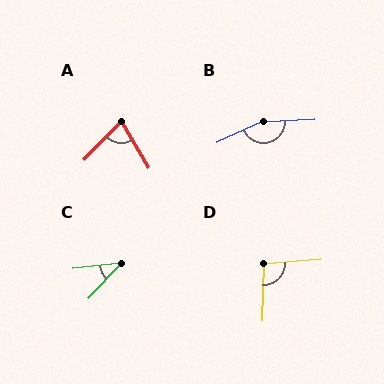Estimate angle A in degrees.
Approximately 74 degrees.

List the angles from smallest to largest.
C (40°), A (74°), D (96°), B (158°).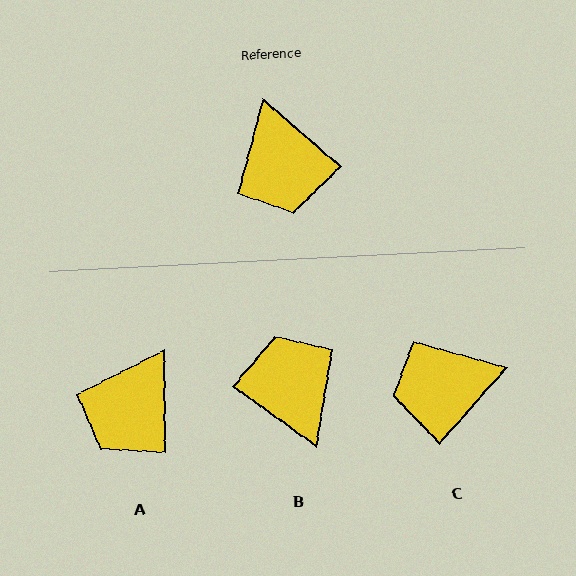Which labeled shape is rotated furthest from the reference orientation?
B, about 174 degrees away.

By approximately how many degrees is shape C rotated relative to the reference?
Approximately 91 degrees clockwise.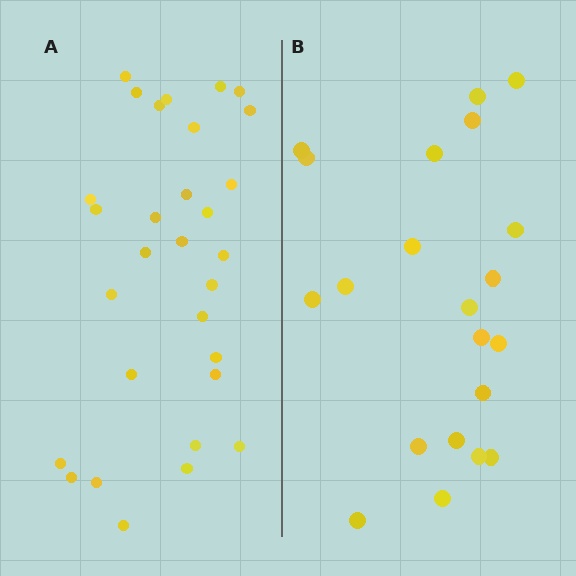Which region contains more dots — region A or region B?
Region A (the left region) has more dots.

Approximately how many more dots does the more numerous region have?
Region A has roughly 8 or so more dots than region B.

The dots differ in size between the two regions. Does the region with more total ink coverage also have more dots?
No. Region B has more total ink coverage because its dots are larger, but region A actually contains more individual dots. Total area can be misleading — the number of items is what matters here.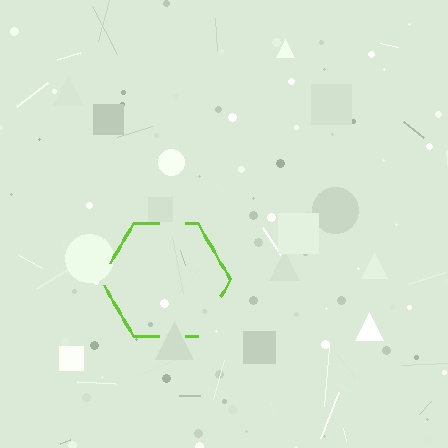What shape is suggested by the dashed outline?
The dashed outline suggests a hexagon.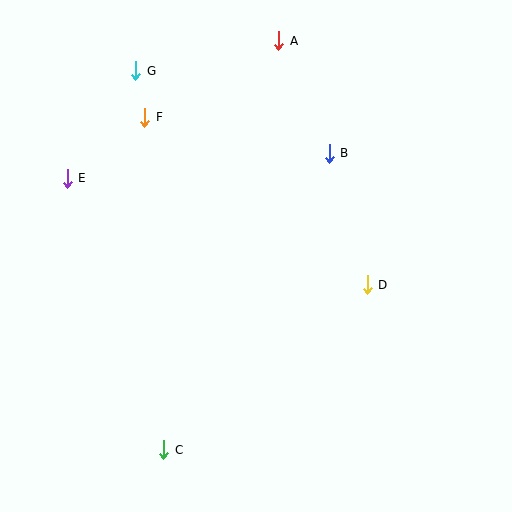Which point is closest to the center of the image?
Point D at (367, 285) is closest to the center.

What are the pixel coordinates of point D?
Point D is at (367, 285).